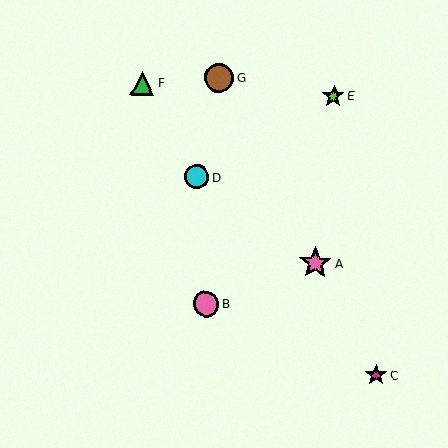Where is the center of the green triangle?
The center of the green triangle is at (142, 83).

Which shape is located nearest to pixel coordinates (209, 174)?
The cyan circle (labeled D) at (197, 177) is nearest to that location.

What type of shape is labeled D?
Shape D is a cyan circle.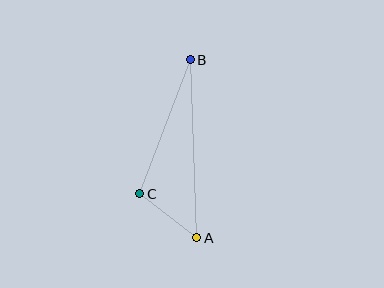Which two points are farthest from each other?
Points A and B are farthest from each other.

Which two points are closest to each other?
Points A and C are closest to each other.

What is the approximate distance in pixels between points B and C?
The distance between B and C is approximately 143 pixels.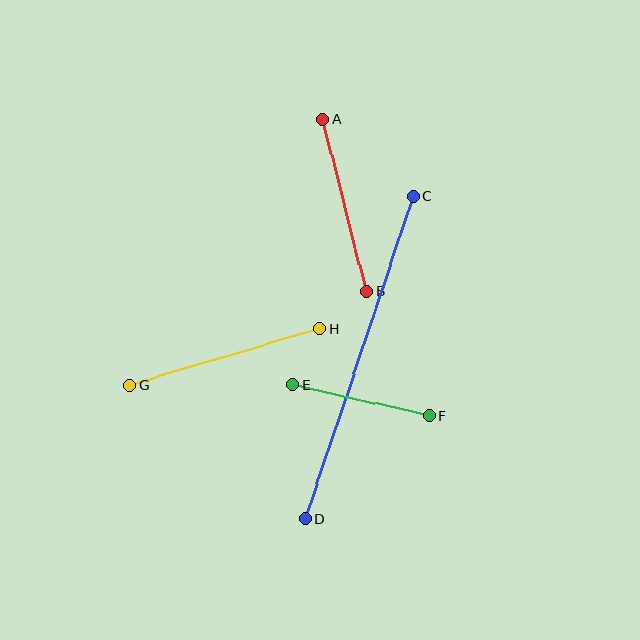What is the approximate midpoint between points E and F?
The midpoint is at approximately (361, 400) pixels.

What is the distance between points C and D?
The distance is approximately 340 pixels.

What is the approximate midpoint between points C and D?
The midpoint is at approximately (359, 358) pixels.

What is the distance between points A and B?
The distance is approximately 177 pixels.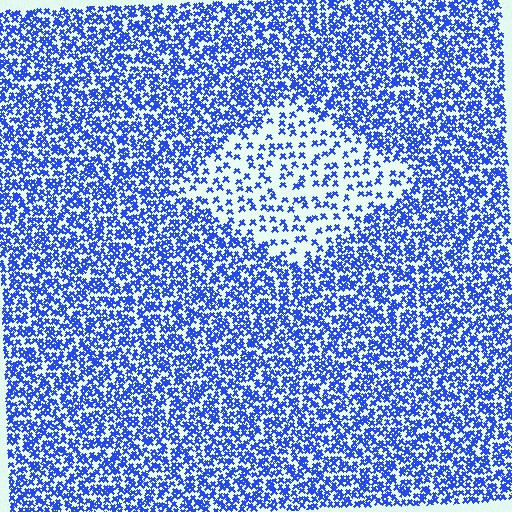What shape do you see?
I see a diamond.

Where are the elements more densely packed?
The elements are more densely packed outside the diamond boundary.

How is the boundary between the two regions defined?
The boundary is defined by a change in element density (approximately 2.6x ratio). All elements are the same color, size, and shape.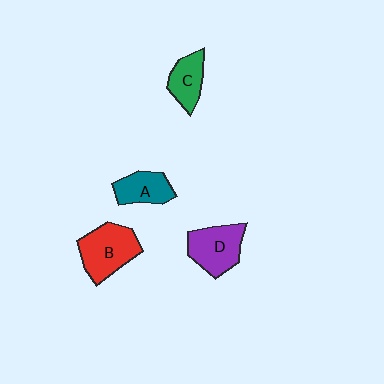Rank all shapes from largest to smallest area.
From largest to smallest: B (red), D (purple), A (teal), C (green).